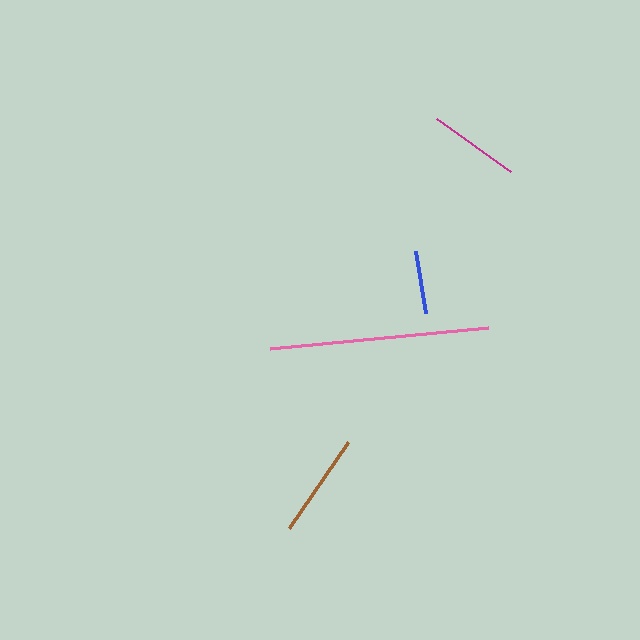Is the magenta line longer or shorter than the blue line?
The magenta line is longer than the blue line.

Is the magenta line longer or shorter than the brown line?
The brown line is longer than the magenta line.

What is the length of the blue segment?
The blue segment is approximately 63 pixels long.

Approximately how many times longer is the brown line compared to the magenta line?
The brown line is approximately 1.2 times the length of the magenta line.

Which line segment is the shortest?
The blue line is the shortest at approximately 63 pixels.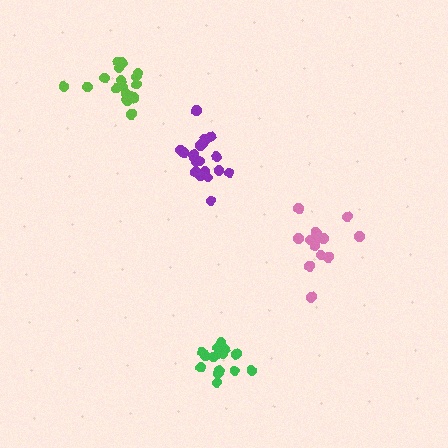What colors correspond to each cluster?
The clusters are colored: purple, green, pink, lime.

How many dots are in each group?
Group 1: 19 dots, Group 2: 16 dots, Group 3: 14 dots, Group 4: 18 dots (67 total).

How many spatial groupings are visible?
There are 4 spatial groupings.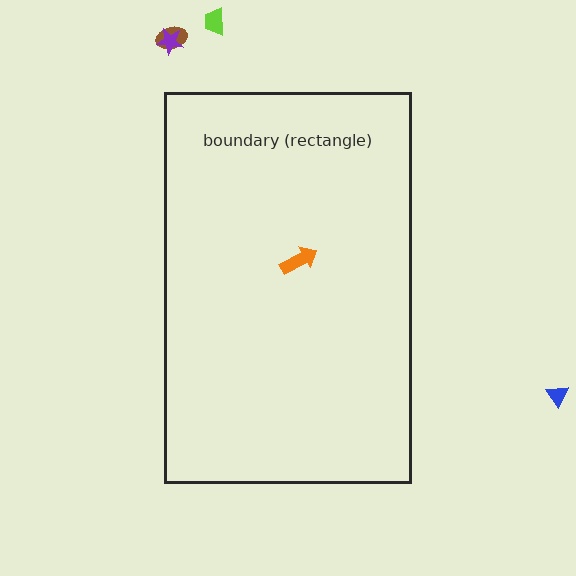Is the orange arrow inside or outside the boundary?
Inside.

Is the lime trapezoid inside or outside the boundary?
Outside.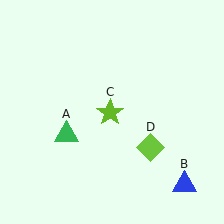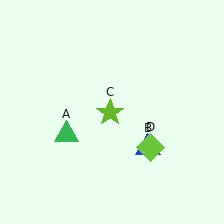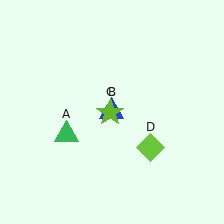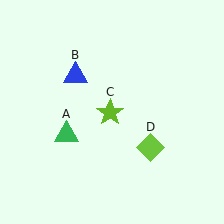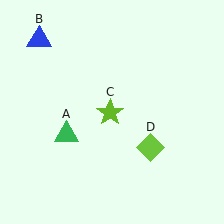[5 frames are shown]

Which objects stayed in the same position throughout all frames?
Green triangle (object A) and lime star (object C) and lime diamond (object D) remained stationary.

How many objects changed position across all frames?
1 object changed position: blue triangle (object B).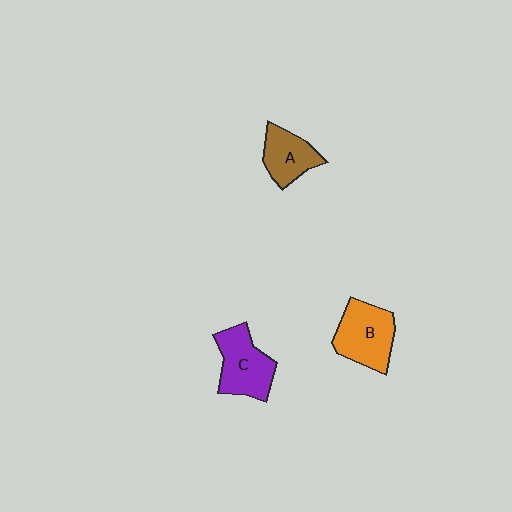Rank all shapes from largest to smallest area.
From largest to smallest: B (orange), C (purple), A (brown).